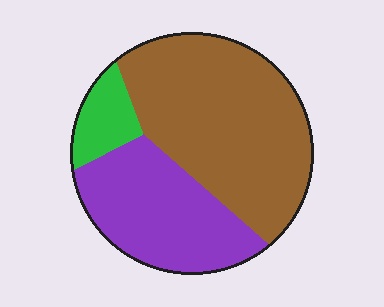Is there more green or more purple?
Purple.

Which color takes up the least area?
Green, at roughly 10%.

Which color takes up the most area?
Brown, at roughly 55%.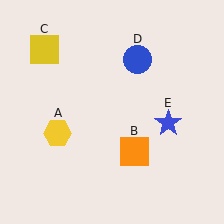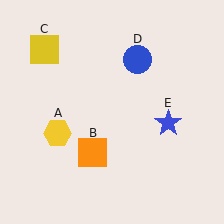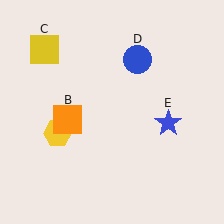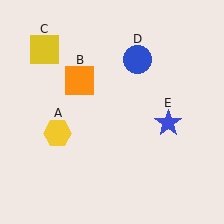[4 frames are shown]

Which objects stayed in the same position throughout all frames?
Yellow hexagon (object A) and yellow square (object C) and blue circle (object D) and blue star (object E) remained stationary.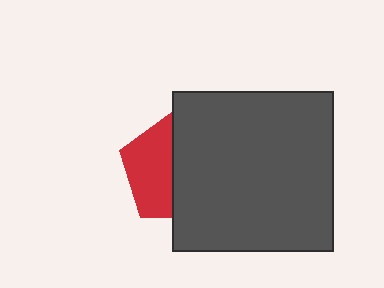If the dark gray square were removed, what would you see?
You would see the complete red pentagon.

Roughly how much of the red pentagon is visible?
A small part of it is visible (roughly 45%).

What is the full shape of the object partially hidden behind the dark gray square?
The partially hidden object is a red pentagon.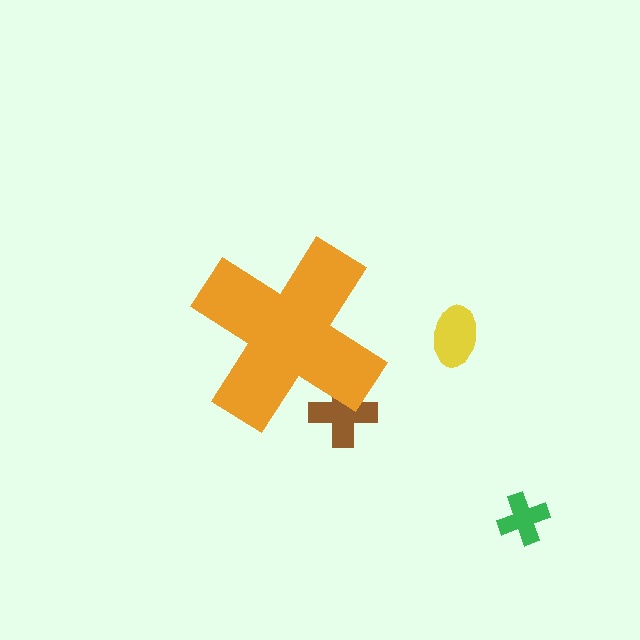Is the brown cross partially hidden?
Yes, the brown cross is partially hidden behind the orange cross.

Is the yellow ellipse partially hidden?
No, the yellow ellipse is fully visible.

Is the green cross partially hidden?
No, the green cross is fully visible.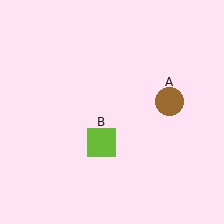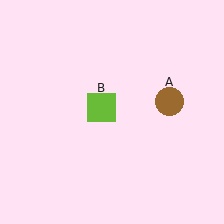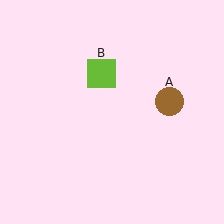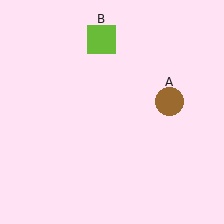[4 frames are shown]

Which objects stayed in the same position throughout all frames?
Brown circle (object A) remained stationary.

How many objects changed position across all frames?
1 object changed position: lime square (object B).